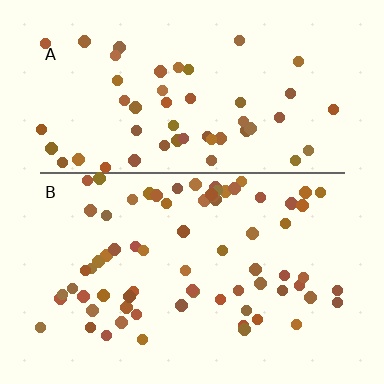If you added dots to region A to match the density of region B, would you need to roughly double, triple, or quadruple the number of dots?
Approximately double.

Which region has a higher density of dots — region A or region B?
B (the bottom).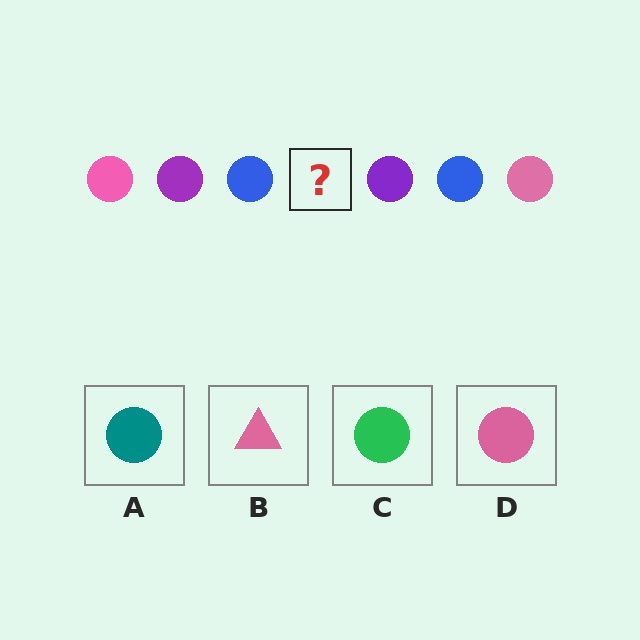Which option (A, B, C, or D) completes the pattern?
D.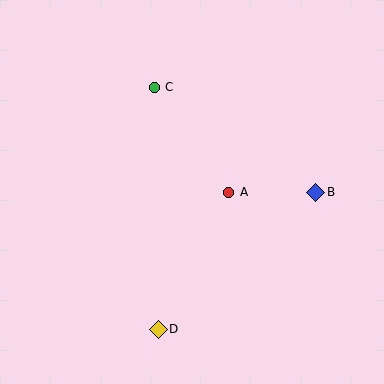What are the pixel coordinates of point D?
Point D is at (158, 329).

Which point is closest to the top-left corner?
Point C is closest to the top-left corner.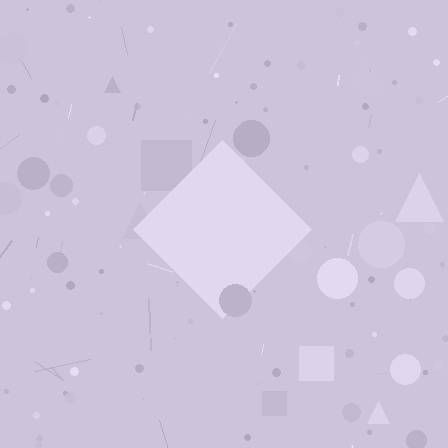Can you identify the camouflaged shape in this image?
The camouflaged shape is a diamond.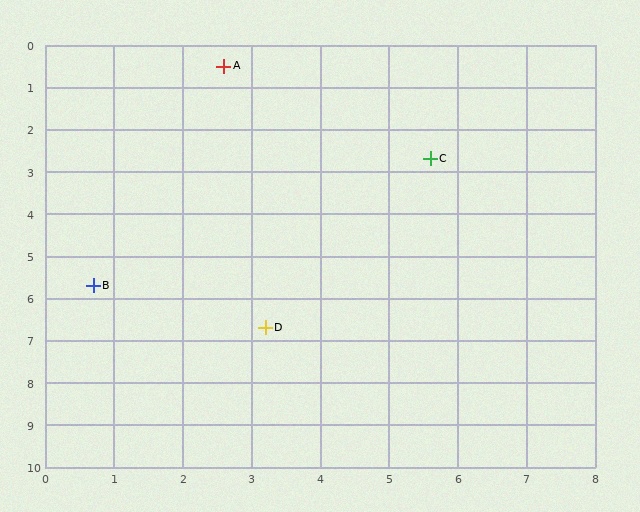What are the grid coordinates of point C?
Point C is at approximately (5.6, 2.7).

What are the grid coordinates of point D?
Point D is at approximately (3.2, 6.7).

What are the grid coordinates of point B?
Point B is at approximately (0.7, 5.7).